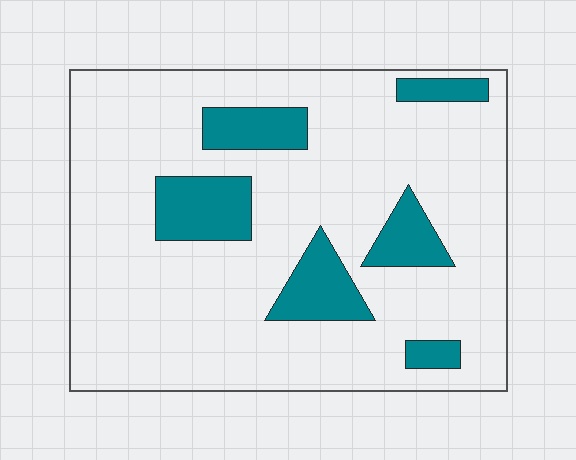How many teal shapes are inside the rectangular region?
6.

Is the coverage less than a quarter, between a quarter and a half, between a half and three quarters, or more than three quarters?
Less than a quarter.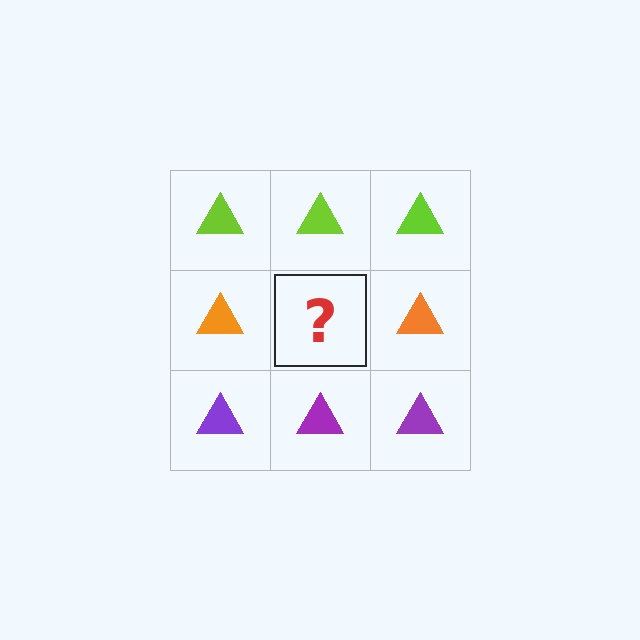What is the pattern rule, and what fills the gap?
The rule is that each row has a consistent color. The gap should be filled with an orange triangle.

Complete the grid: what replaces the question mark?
The question mark should be replaced with an orange triangle.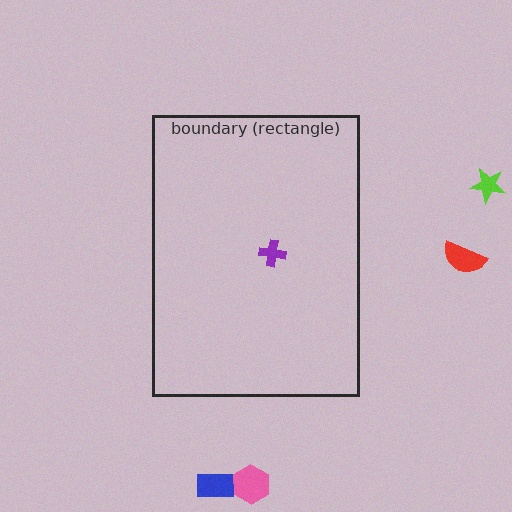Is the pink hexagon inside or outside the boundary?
Outside.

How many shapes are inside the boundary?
1 inside, 4 outside.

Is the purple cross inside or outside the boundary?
Inside.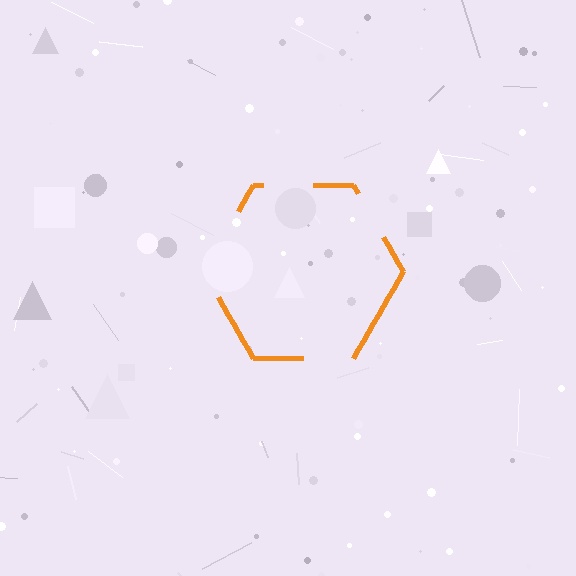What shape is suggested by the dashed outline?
The dashed outline suggests a hexagon.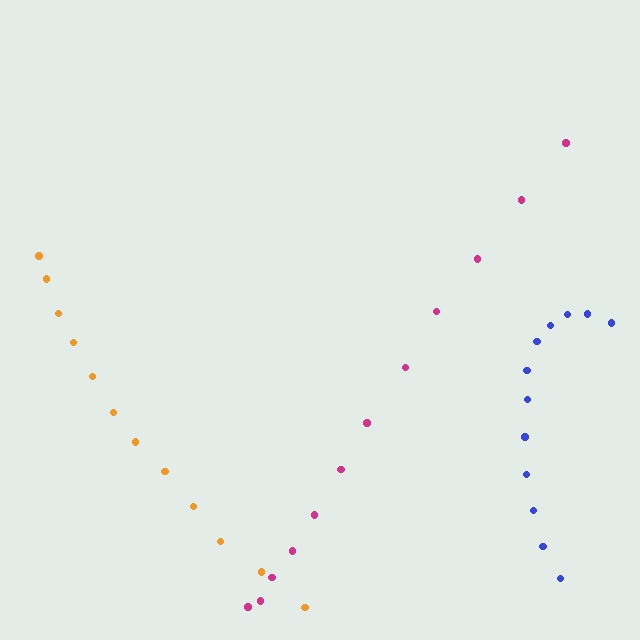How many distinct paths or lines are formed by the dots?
There are 3 distinct paths.